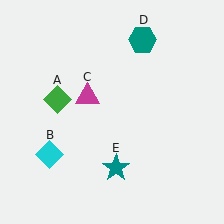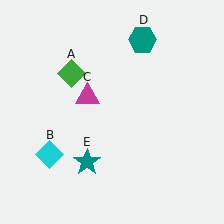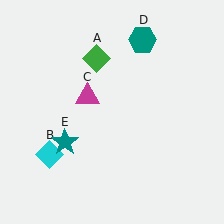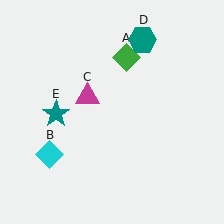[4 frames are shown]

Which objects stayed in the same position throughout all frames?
Cyan diamond (object B) and magenta triangle (object C) and teal hexagon (object D) remained stationary.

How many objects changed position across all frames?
2 objects changed position: green diamond (object A), teal star (object E).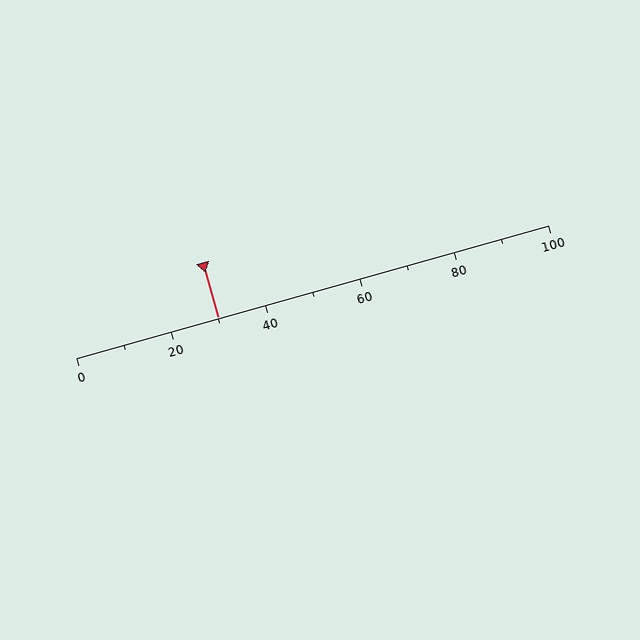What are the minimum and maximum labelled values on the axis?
The axis runs from 0 to 100.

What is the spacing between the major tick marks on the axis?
The major ticks are spaced 20 apart.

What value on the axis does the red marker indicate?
The marker indicates approximately 30.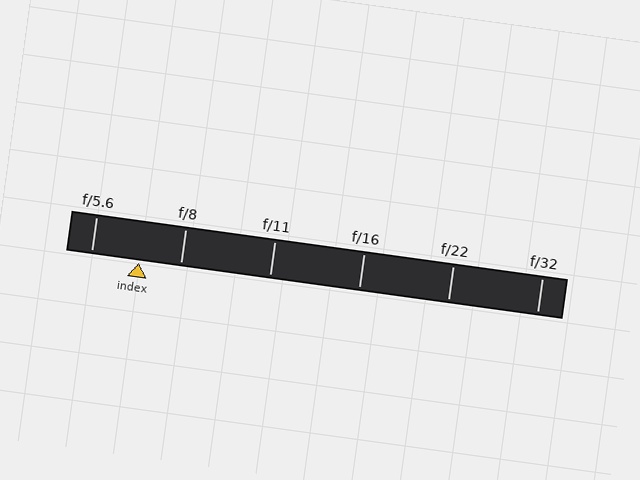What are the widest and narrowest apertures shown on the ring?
The widest aperture shown is f/5.6 and the narrowest is f/32.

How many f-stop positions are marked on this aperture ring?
There are 6 f-stop positions marked.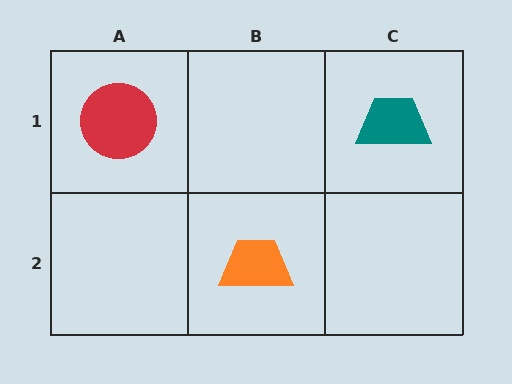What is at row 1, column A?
A red circle.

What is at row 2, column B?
An orange trapezoid.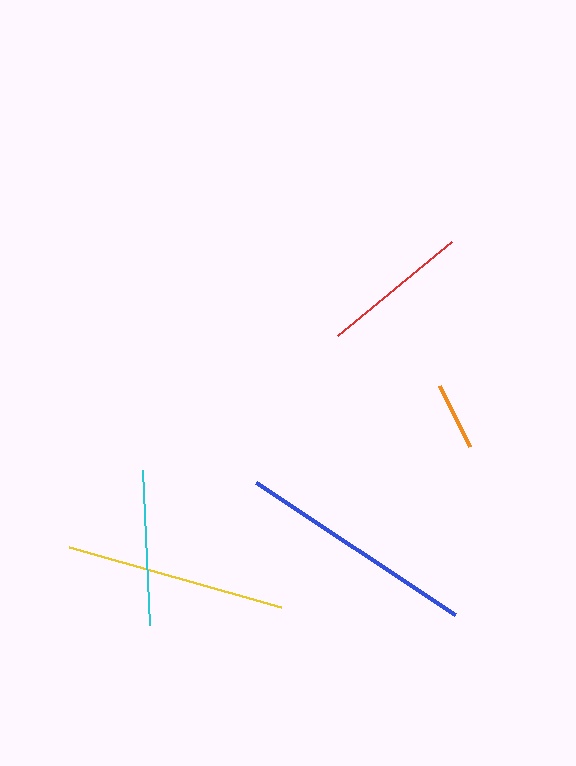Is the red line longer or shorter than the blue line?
The blue line is longer than the red line.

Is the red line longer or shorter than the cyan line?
The cyan line is longer than the red line.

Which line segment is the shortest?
The orange line is the shortest at approximately 68 pixels.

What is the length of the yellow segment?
The yellow segment is approximately 220 pixels long.